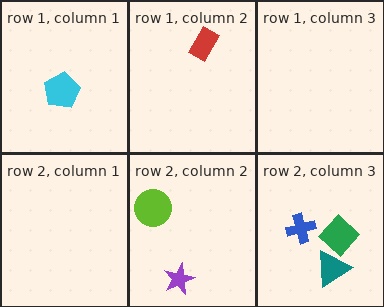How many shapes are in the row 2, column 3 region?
3.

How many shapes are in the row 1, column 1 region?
1.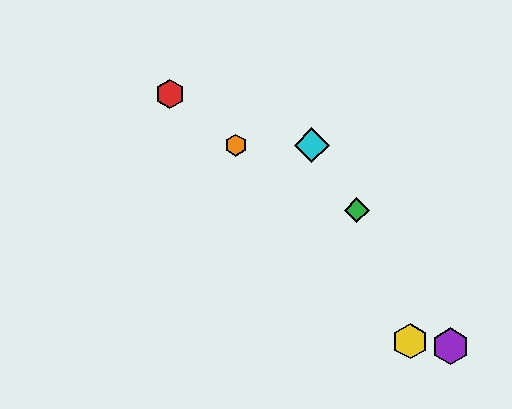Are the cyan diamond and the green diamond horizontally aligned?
No, the cyan diamond is at y≈145 and the green diamond is at y≈210.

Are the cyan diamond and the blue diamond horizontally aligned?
Yes, both are at y≈145.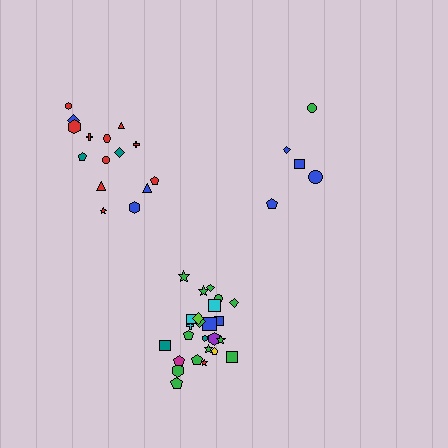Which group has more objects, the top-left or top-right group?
The top-left group.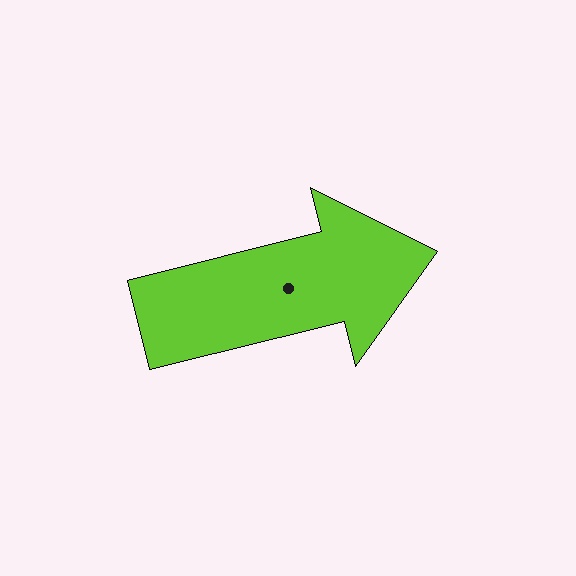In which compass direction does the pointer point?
East.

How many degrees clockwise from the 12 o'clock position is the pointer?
Approximately 76 degrees.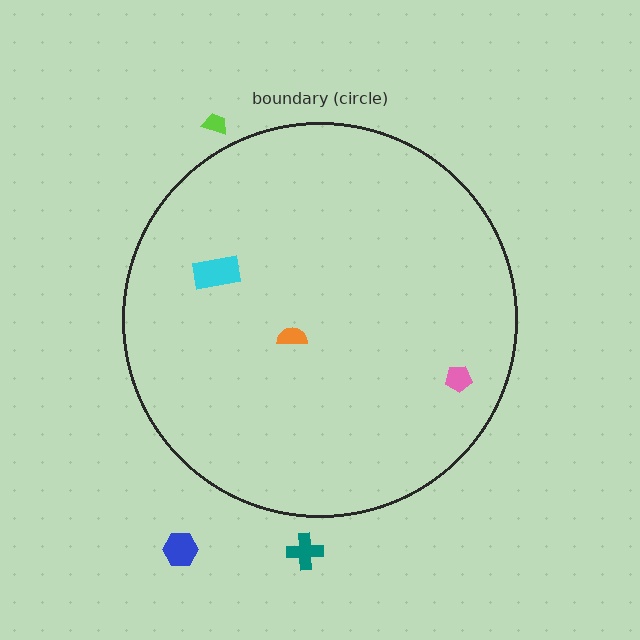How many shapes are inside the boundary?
3 inside, 3 outside.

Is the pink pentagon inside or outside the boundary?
Inside.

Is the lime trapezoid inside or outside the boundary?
Outside.